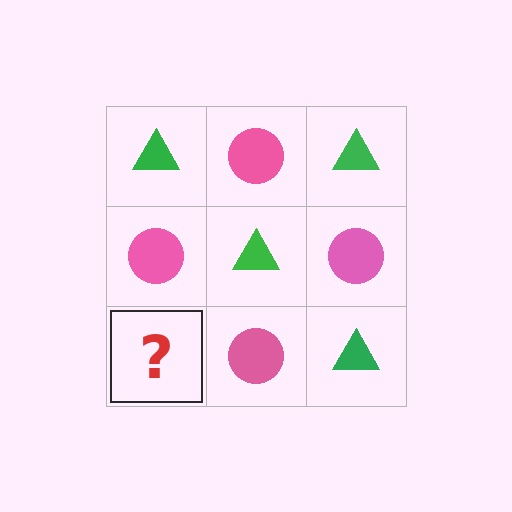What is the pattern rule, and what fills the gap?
The rule is that it alternates green triangle and pink circle in a checkerboard pattern. The gap should be filled with a green triangle.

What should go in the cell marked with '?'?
The missing cell should contain a green triangle.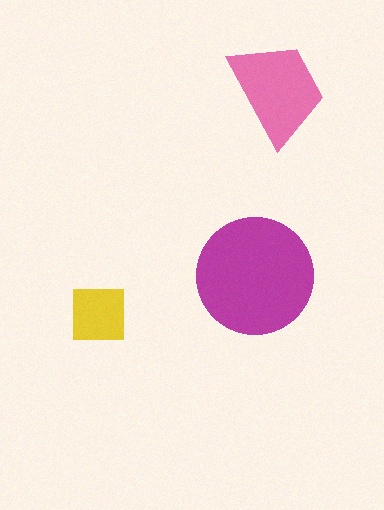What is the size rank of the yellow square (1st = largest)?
3rd.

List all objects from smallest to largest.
The yellow square, the pink trapezoid, the magenta circle.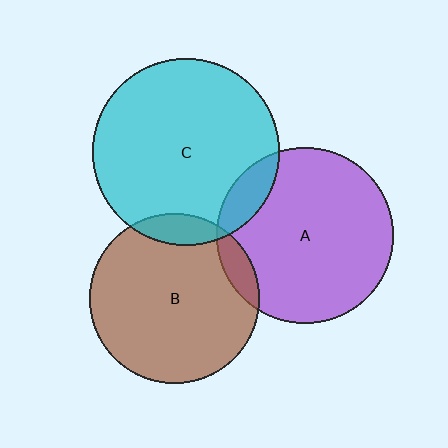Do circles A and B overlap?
Yes.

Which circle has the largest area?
Circle C (cyan).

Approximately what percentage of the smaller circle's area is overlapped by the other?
Approximately 10%.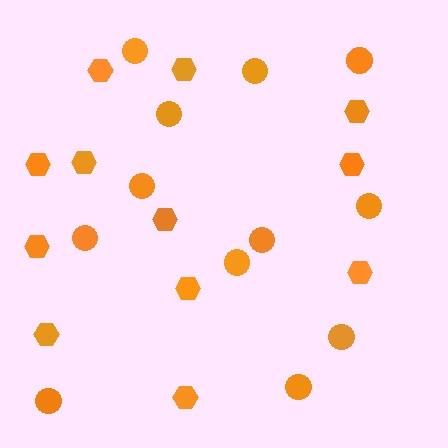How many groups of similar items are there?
There are 2 groups: one group of circles (12) and one group of hexagons (12).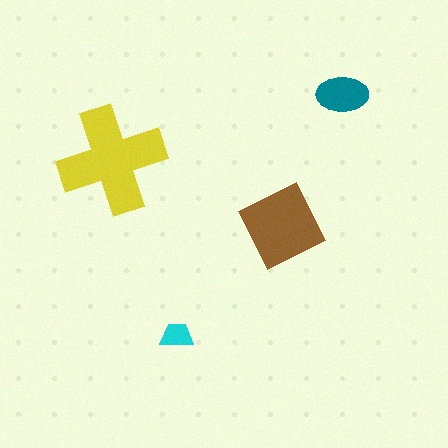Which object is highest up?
The teal ellipse is topmost.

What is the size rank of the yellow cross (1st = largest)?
1st.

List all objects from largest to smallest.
The yellow cross, the brown diamond, the teal ellipse, the cyan trapezoid.